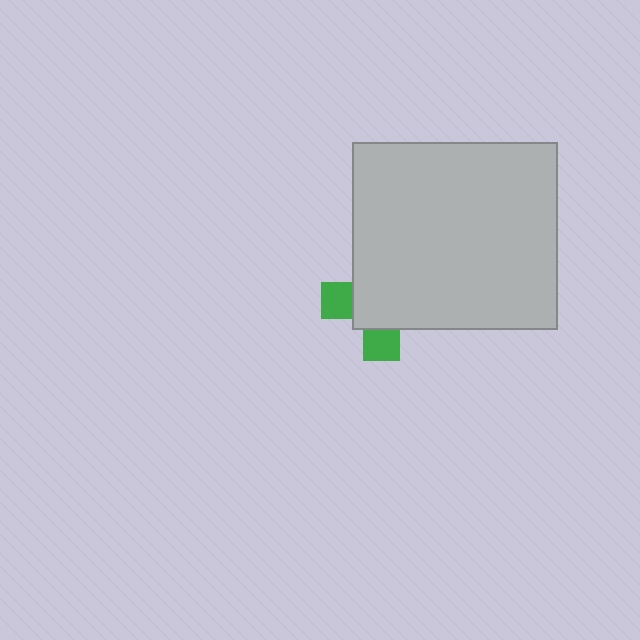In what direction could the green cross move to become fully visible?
The green cross could move toward the lower-left. That would shift it out from behind the light gray rectangle entirely.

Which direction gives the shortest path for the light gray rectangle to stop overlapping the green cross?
Moving toward the upper-right gives the shortest separation.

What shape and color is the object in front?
The object in front is a light gray rectangle.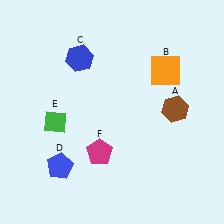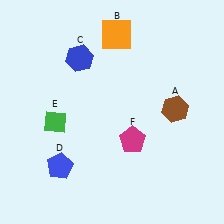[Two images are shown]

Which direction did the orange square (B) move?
The orange square (B) moved left.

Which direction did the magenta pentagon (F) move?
The magenta pentagon (F) moved right.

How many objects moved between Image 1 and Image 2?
2 objects moved between the two images.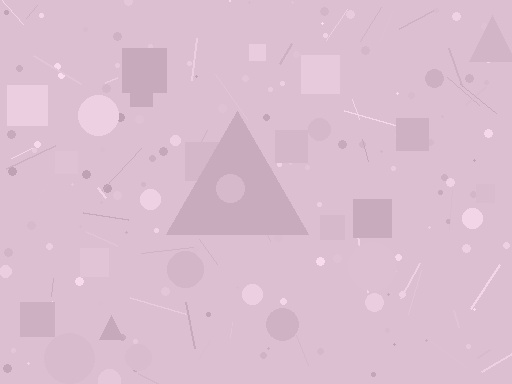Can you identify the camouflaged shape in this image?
The camouflaged shape is a triangle.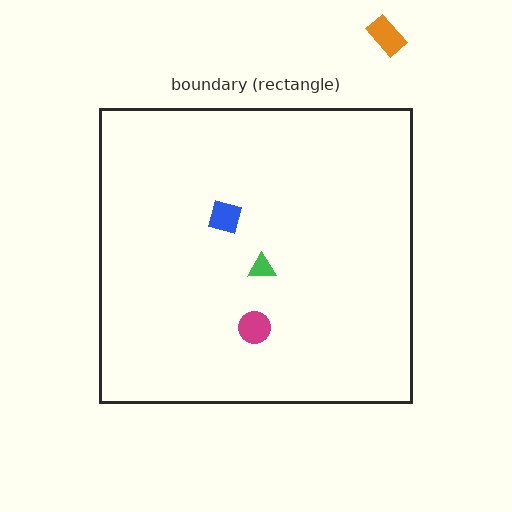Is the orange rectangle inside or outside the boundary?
Outside.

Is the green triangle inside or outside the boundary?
Inside.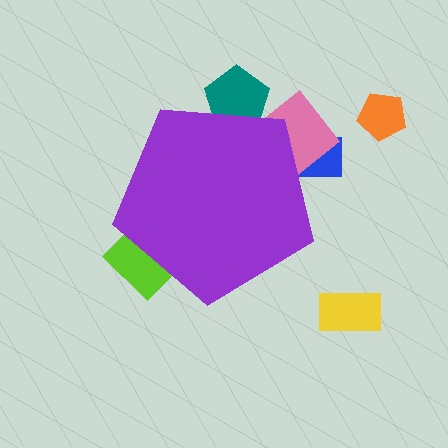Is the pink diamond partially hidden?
Yes, the pink diamond is partially hidden behind the purple pentagon.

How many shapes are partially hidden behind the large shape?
4 shapes are partially hidden.